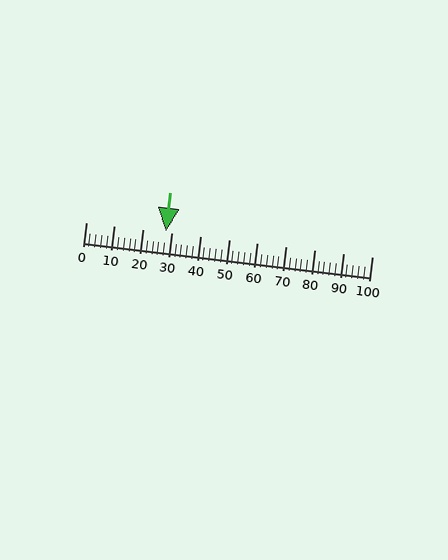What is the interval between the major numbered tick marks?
The major tick marks are spaced 10 units apart.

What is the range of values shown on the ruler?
The ruler shows values from 0 to 100.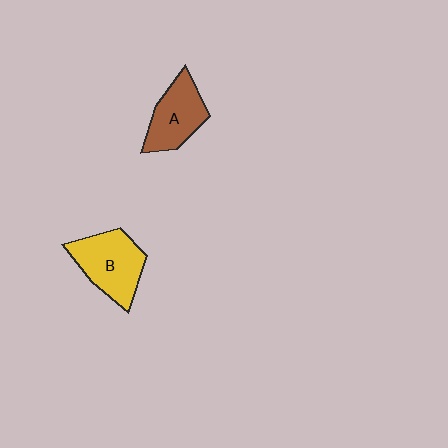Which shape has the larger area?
Shape B (yellow).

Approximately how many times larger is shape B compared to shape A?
Approximately 1.2 times.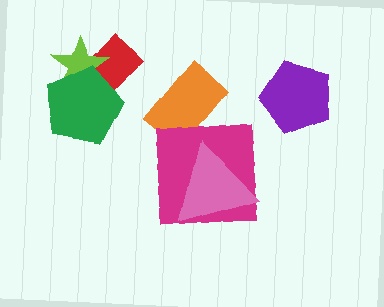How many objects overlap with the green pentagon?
2 objects overlap with the green pentagon.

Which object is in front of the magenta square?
The pink triangle is in front of the magenta square.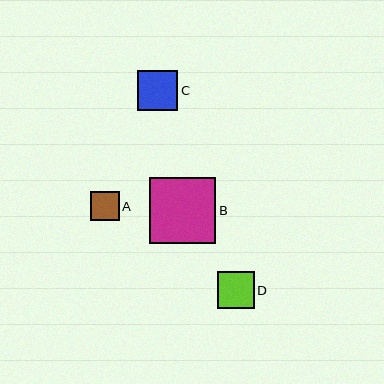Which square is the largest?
Square B is the largest with a size of approximately 67 pixels.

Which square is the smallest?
Square A is the smallest with a size of approximately 29 pixels.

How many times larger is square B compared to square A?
Square B is approximately 2.3 times the size of square A.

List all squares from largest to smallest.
From largest to smallest: B, C, D, A.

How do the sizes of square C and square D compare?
Square C and square D are approximately the same size.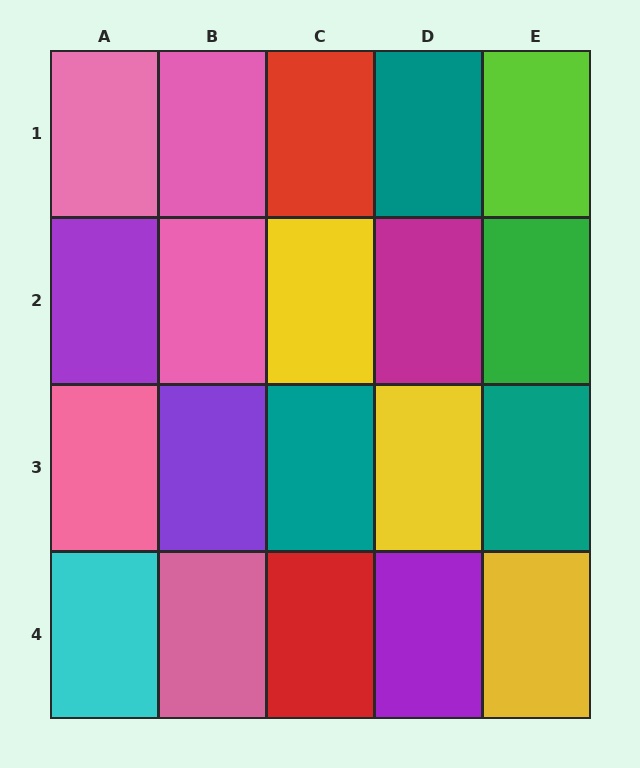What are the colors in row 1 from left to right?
Pink, pink, red, teal, lime.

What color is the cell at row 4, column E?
Yellow.